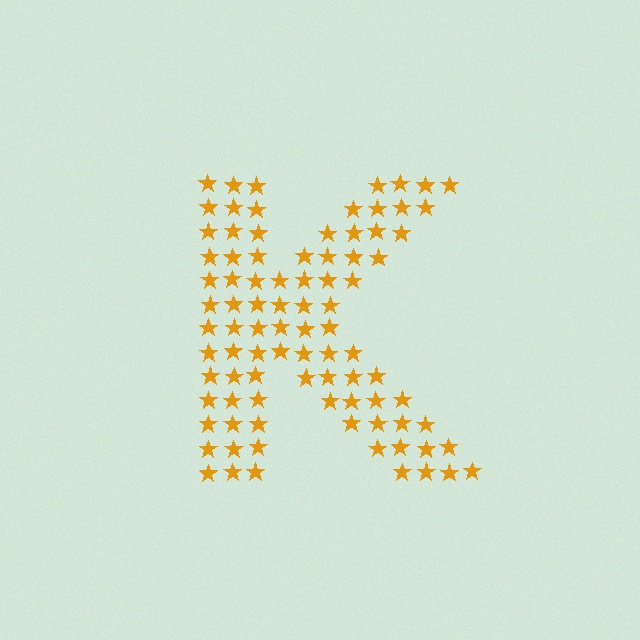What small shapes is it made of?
It is made of small stars.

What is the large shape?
The large shape is the letter K.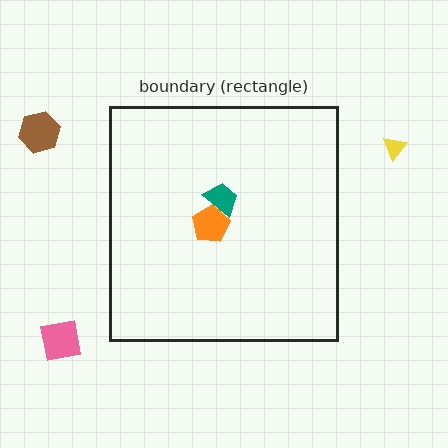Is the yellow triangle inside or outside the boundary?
Outside.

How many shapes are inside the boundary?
2 inside, 3 outside.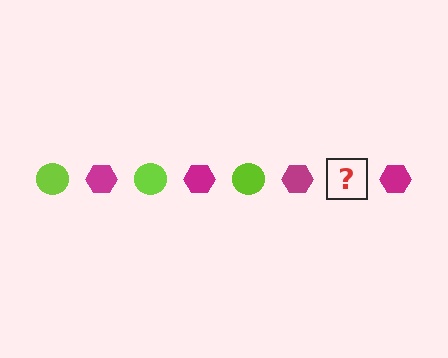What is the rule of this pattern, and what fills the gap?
The rule is that the pattern alternates between lime circle and magenta hexagon. The gap should be filled with a lime circle.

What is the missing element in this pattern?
The missing element is a lime circle.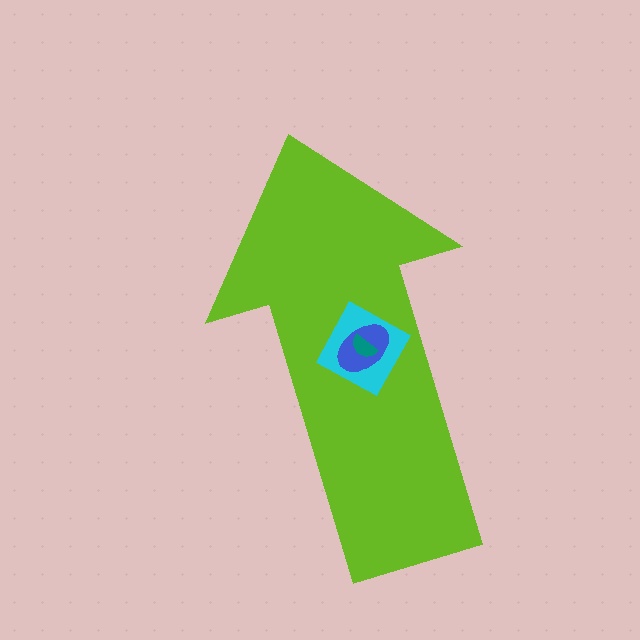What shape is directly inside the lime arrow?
The cyan square.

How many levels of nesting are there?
4.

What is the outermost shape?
The lime arrow.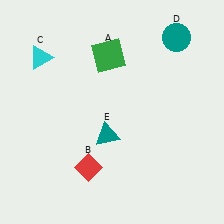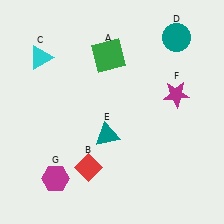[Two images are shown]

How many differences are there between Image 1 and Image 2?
There are 2 differences between the two images.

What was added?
A magenta star (F), a magenta hexagon (G) were added in Image 2.